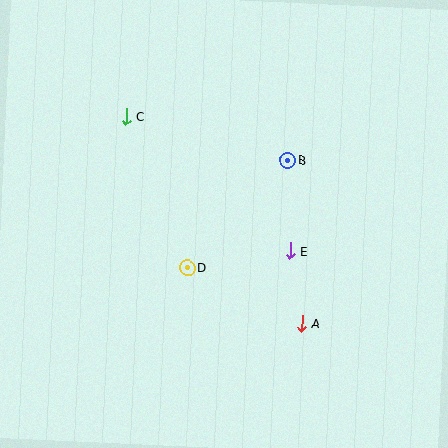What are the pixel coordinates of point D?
Point D is at (187, 268).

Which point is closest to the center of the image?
Point D at (187, 268) is closest to the center.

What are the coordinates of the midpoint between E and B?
The midpoint between E and B is at (289, 205).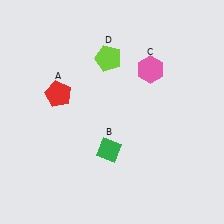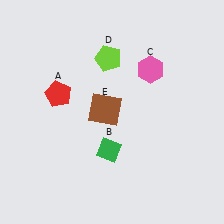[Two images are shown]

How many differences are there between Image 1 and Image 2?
There is 1 difference between the two images.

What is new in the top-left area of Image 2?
A brown square (E) was added in the top-left area of Image 2.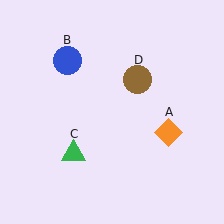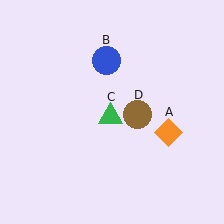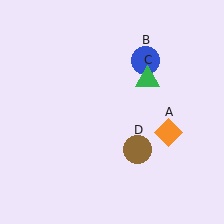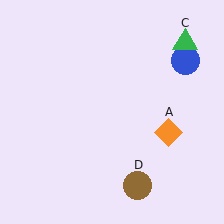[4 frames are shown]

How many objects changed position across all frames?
3 objects changed position: blue circle (object B), green triangle (object C), brown circle (object D).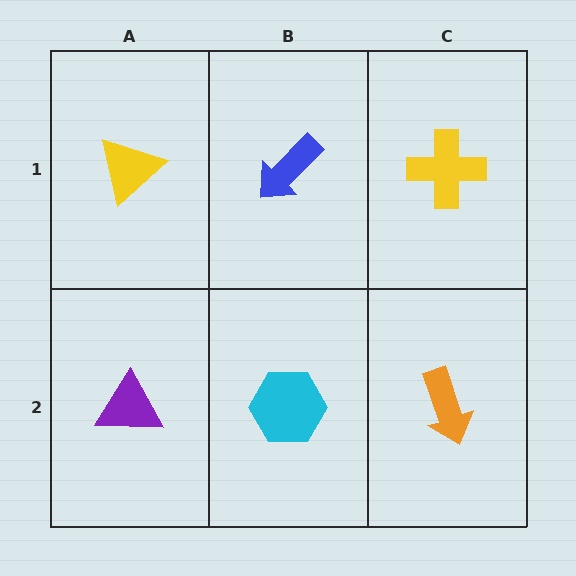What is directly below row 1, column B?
A cyan hexagon.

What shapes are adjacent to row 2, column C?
A yellow cross (row 1, column C), a cyan hexagon (row 2, column B).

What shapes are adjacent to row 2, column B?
A blue arrow (row 1, column B), a purple triangle (row 2, column A), an orange arrow (row 2, column C).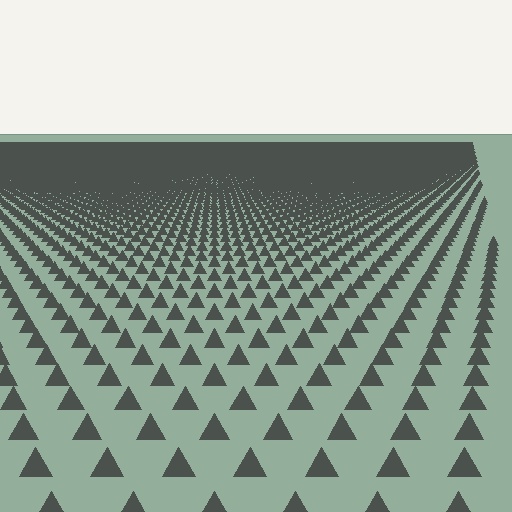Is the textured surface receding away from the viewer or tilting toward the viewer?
The surface is receding away from the viewer. Texture elements get smaller and denser toward the top.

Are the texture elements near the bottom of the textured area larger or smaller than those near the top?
Larger. Near the bottom, elements are closer to the viewer and appear at a bigger on-screen size.